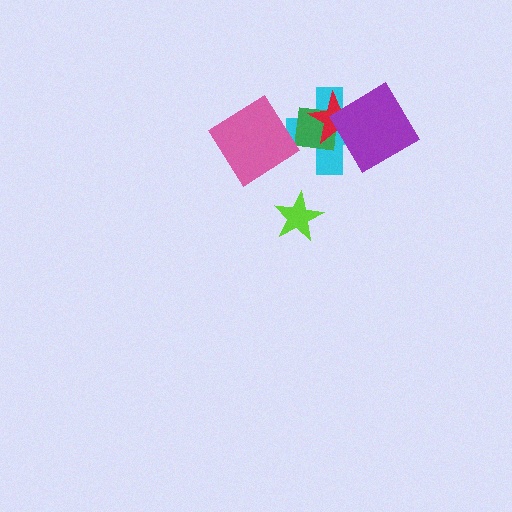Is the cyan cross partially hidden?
Yes, it is partially covered by another shape.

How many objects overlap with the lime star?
0 objects overlap with the lime star.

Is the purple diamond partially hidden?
No, no other shape covers it.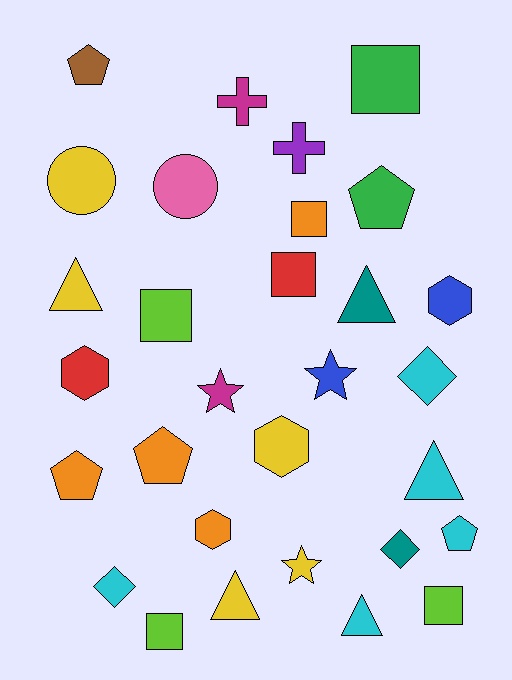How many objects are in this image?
There are 30 objects.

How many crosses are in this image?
There are 2 crosses.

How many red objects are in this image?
There are 2 red objects.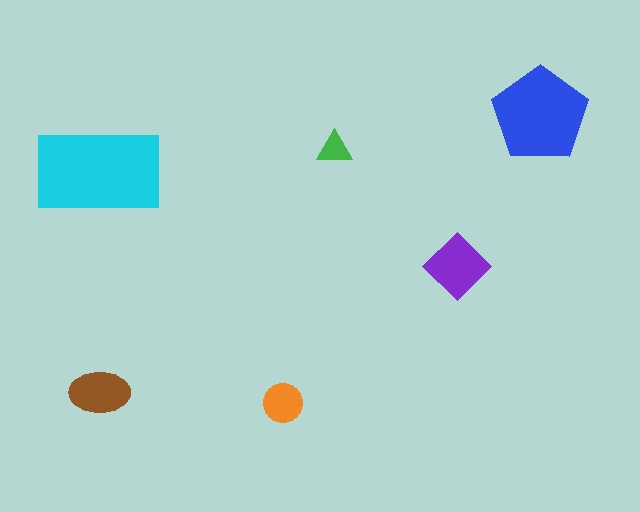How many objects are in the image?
There are 6 objects in the image.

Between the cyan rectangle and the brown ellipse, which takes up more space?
The cyan rectangle.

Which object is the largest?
The cyan rectangle.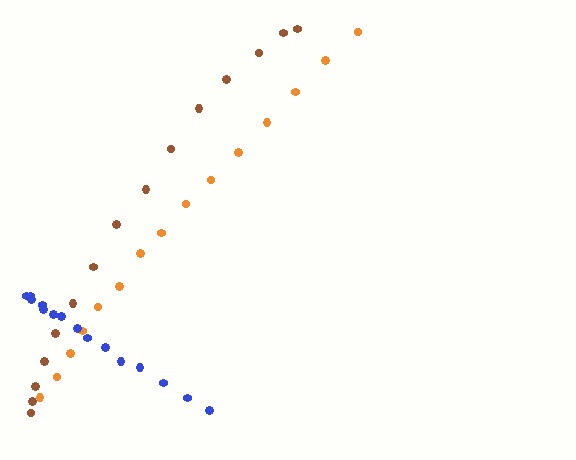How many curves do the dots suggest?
There are 3 distinct paths.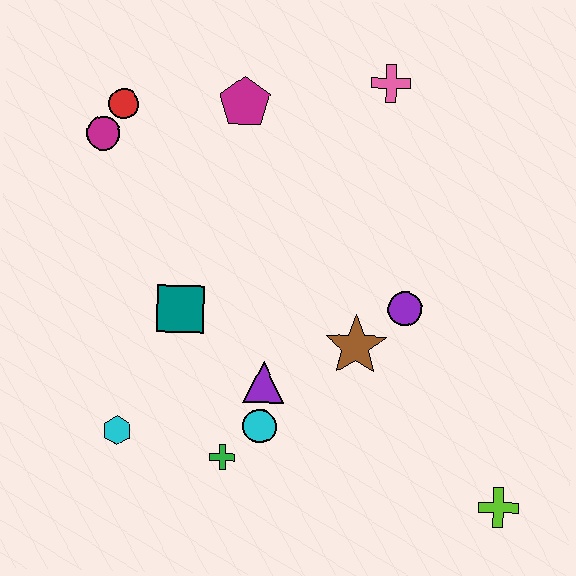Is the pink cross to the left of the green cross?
No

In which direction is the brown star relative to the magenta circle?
The brown star is to the right of the magenta circle.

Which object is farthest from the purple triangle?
The pink cross is farthest from the purple triangle.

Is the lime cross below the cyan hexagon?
Yes